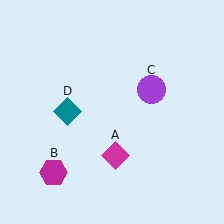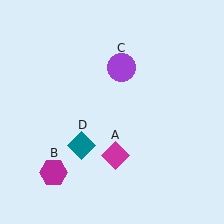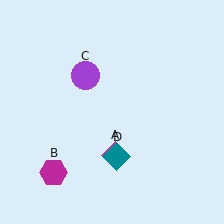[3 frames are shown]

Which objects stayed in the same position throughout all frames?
Magenta diamond (object A) and magenta hexagon (object B) remained stationary.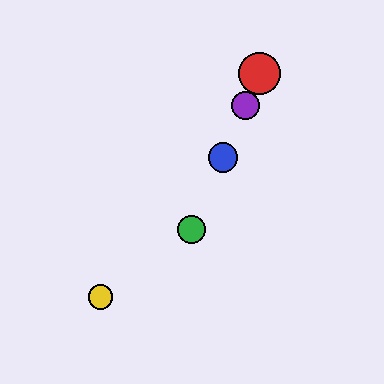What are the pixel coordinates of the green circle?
The green circle is at (191, 230).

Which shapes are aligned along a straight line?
The red circle, the blue circle, the green circle, the purple circle are aligned along a straight line.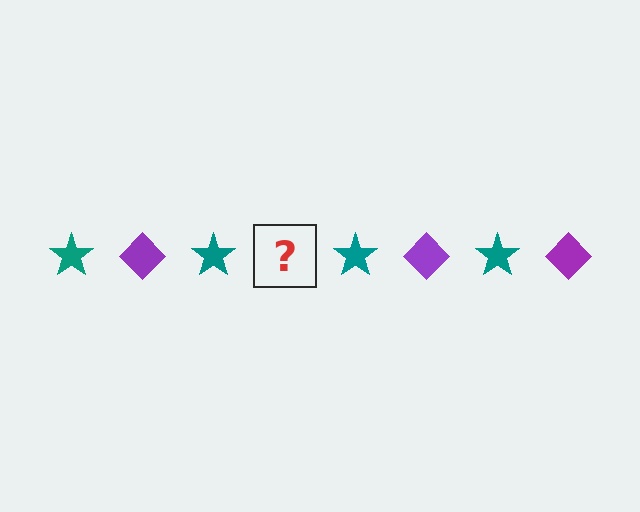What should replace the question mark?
The question mark should be replaced with a purple diamond.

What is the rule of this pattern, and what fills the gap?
The rule is that the pattern alternates between teal star and purple diamond. The gap should be filled with a purple diamond.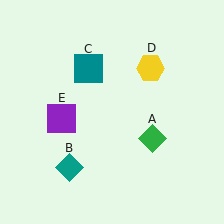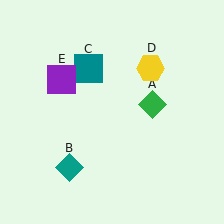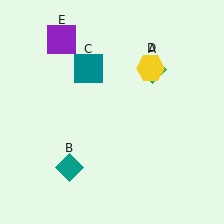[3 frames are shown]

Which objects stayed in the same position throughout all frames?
Teal diamond (object B) and teal square (object C) and yellow hexagon (object D) remained stationary.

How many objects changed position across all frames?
2 objects changed position: green diamond (object A), purple square (object E).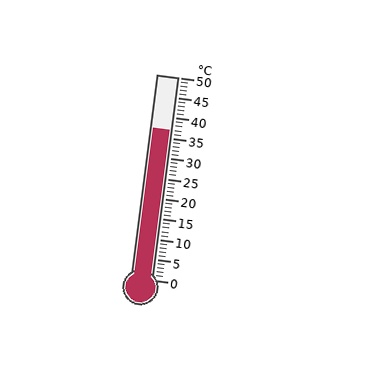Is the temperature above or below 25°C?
The temperature is above 25°C.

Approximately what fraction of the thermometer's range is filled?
The thermometer is filled to approximately 75% of its range.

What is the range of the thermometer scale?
The thermometer scale ranges from 0°C to 50°C.